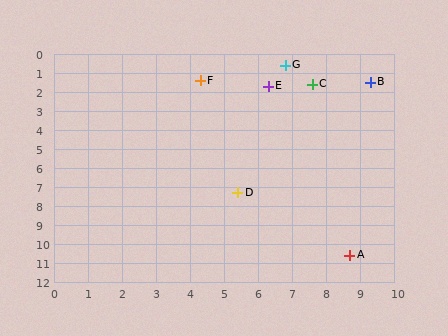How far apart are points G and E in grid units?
Points G and E are about 1.2 grid units apart.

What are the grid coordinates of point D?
Point D is at approximately (5.4, 7.3).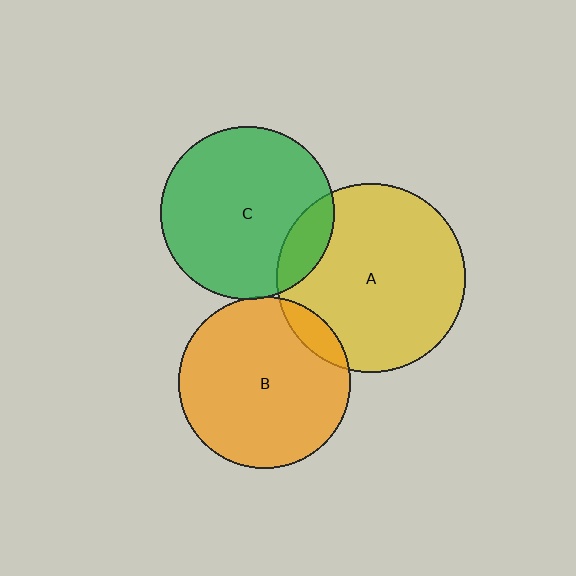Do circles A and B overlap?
Yes.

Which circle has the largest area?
Circle A (yellow).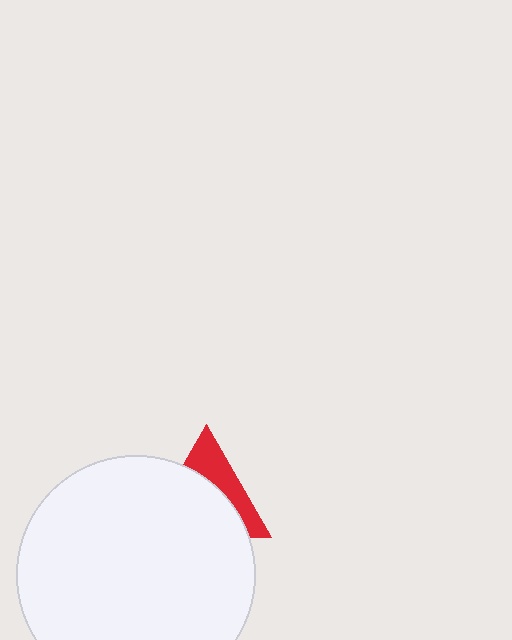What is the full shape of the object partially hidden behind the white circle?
The partially hidden object is a red triangle.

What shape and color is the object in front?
The object in front is a white circle.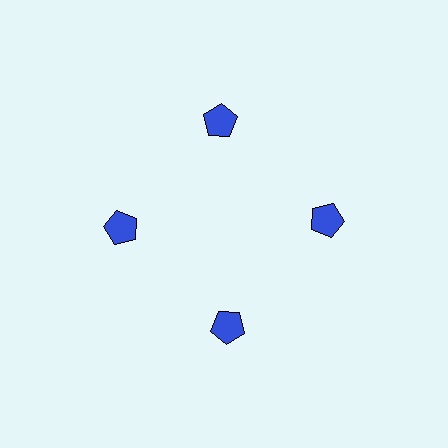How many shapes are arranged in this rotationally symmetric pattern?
There are 4 shapes, arranged in 4 groups of 1.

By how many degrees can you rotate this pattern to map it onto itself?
The pattern maps onto itself every 90 degrees of rotation.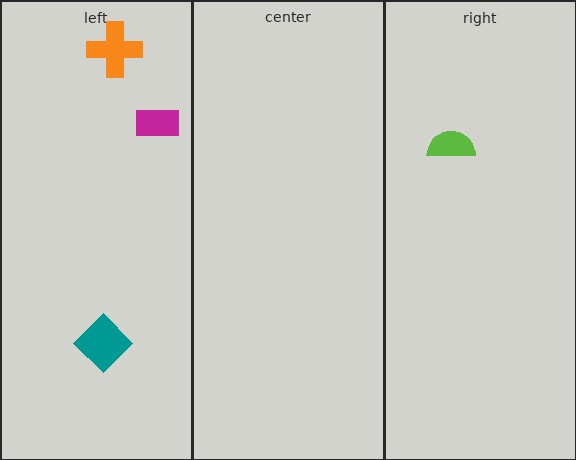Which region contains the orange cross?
The left region.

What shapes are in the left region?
The orange cross, the teal diamond, the magenta rectangle.